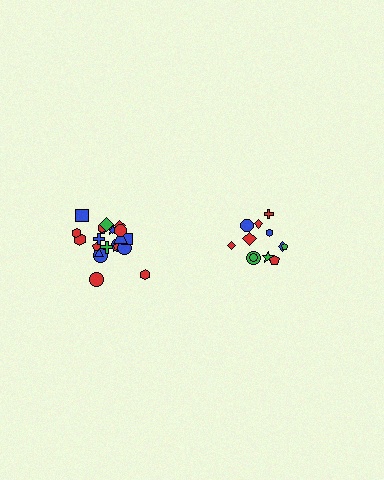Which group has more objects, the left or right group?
The left group.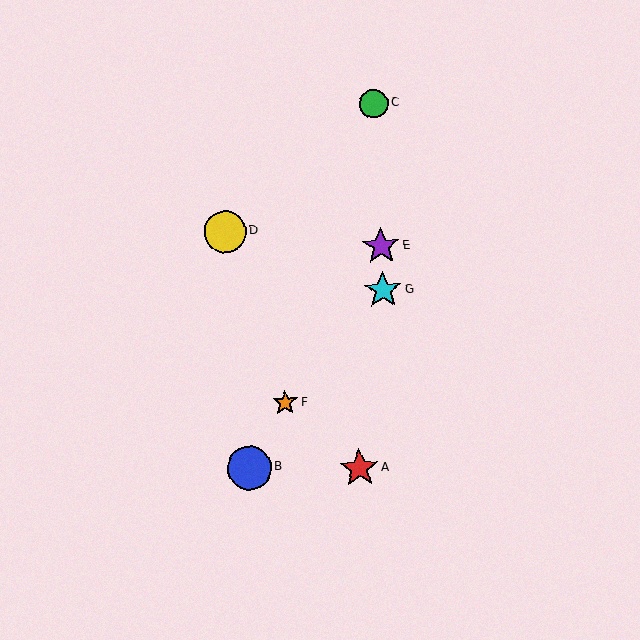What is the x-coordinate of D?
Object D is at x≈225.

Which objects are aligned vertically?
Objects C, E, G are aligned vertically.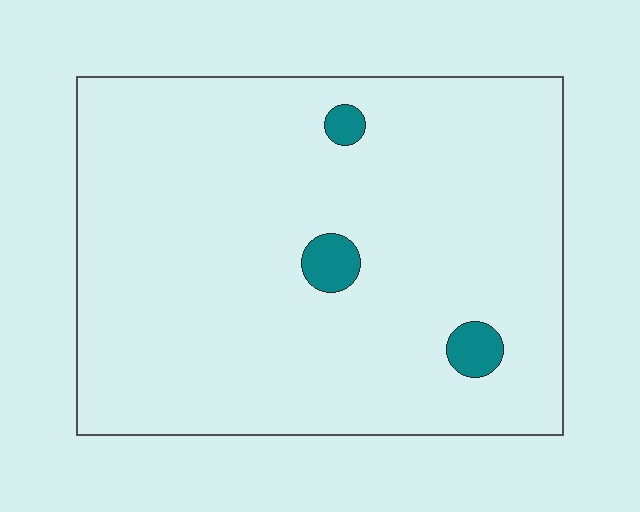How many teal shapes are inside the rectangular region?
3.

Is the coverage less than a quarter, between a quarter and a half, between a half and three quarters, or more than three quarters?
Less than a quarter.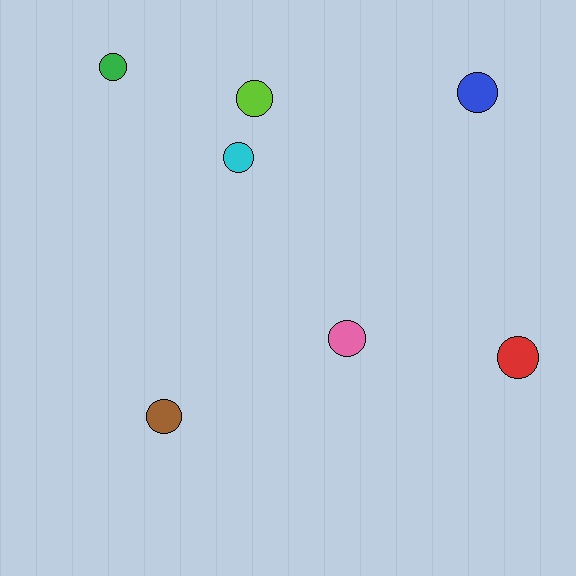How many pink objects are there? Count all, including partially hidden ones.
There is 1 pink object.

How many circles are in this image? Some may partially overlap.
There are 7 circles.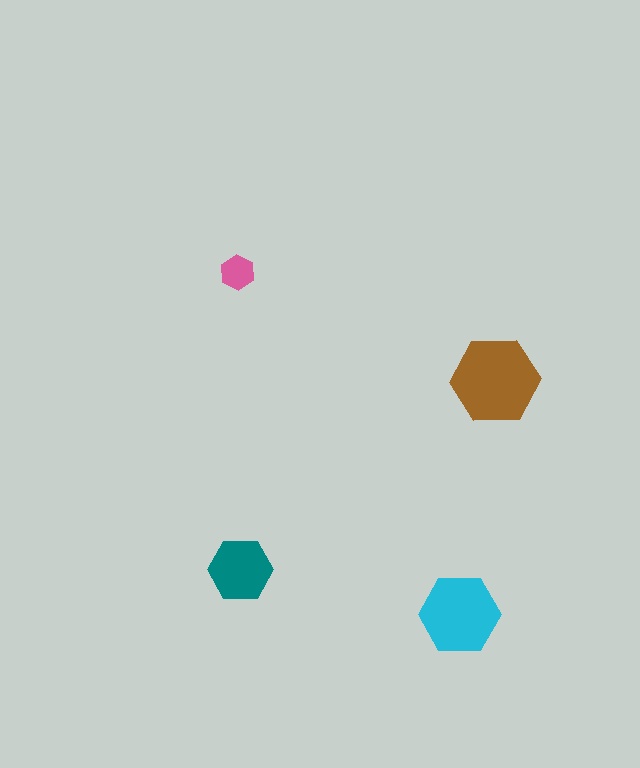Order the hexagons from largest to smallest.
the brown one, the cyan one, the teal one, the pink one.